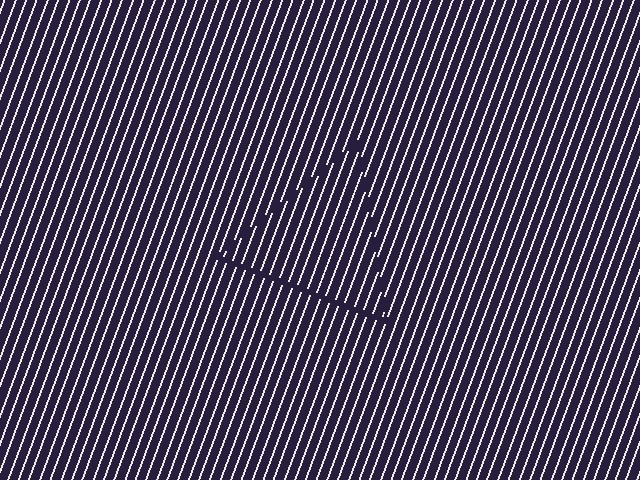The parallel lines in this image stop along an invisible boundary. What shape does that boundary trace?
An illusory triangle. The interior of the shape contains the same grating, shifted by half a period — the contour is defined by the phase discontinuity where line-ends from the inner and outer gratings abut.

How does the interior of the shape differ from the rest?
The interior of the shape contains the same grating, shifted by half a period — the contour is defined by the phase discontinuity where line-ends from the inner and outer gratings abut.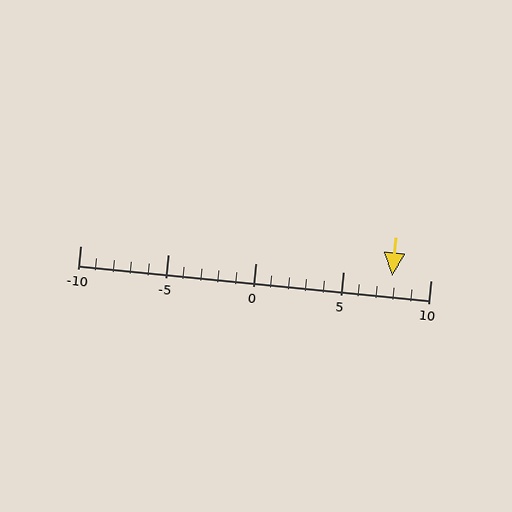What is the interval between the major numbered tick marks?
The major tick marks are spaced 5 units apart.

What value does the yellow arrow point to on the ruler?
The yellow arrow points to approximately 8.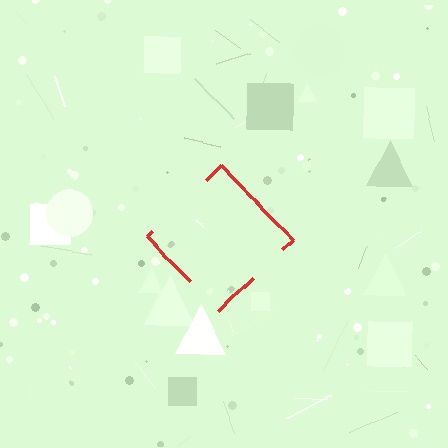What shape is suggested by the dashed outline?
The dashed outline suggests a diamond.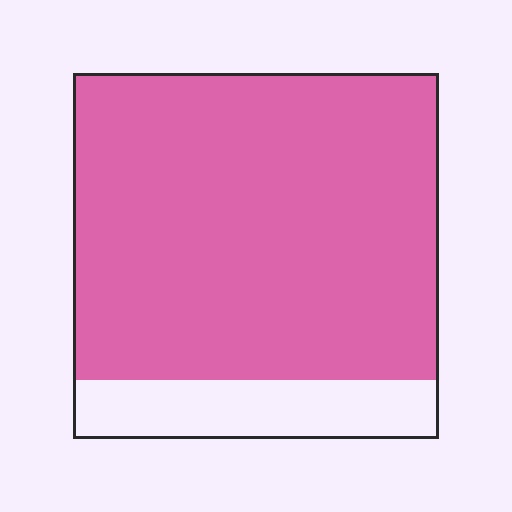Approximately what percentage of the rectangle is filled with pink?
Approximately 85%.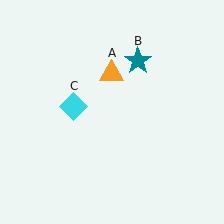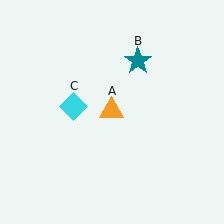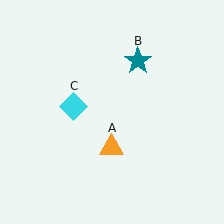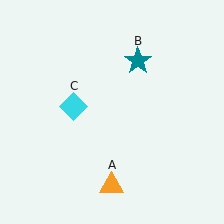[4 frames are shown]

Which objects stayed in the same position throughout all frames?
Teal star (object B) and cyan diamond (object C) remained stationary.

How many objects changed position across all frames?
1 object changed position: orange triangle (object A).